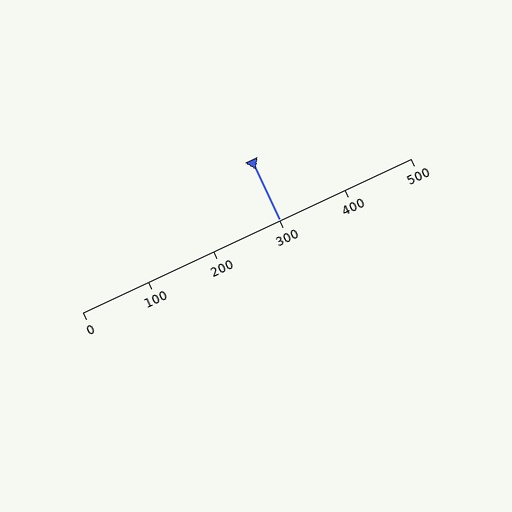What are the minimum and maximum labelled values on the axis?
The axis runs from 0 to 500.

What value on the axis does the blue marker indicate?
The marker indicates approximately 300.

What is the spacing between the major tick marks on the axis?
The major ticks are spaced 100 apart.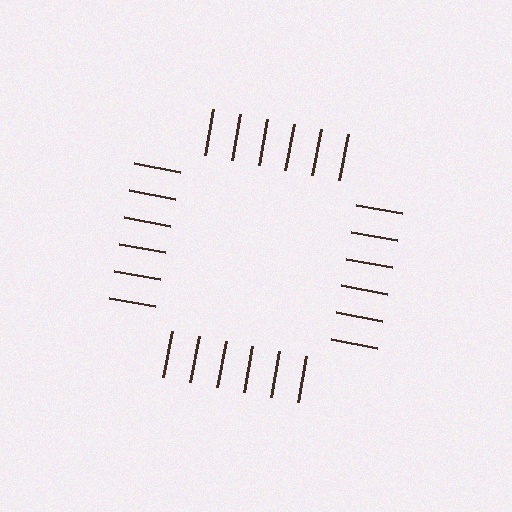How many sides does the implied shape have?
4 sides — the line-ends trace a square.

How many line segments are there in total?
24 — 6 along each of the 4 edges.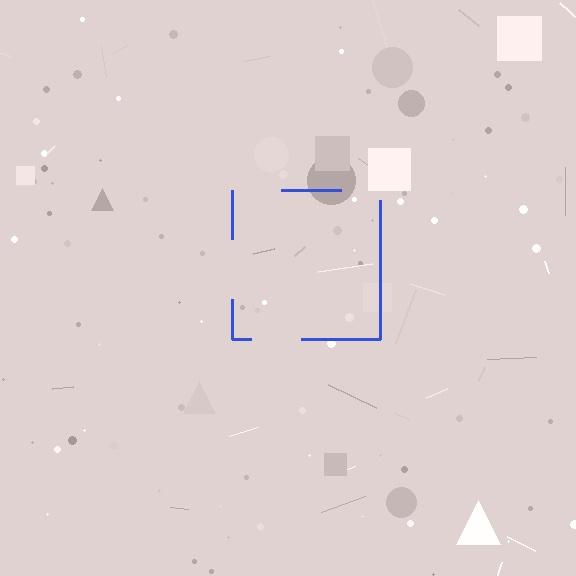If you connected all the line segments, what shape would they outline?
They would outline a square.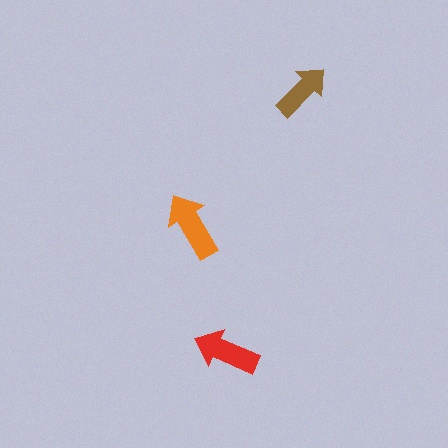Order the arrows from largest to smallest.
the orange one, the red one, the brown one.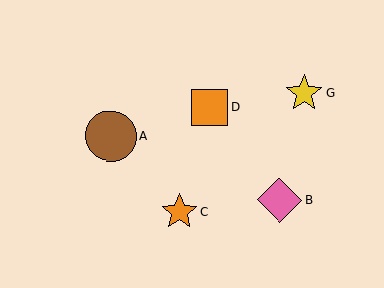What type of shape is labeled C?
Shape C is an orange star.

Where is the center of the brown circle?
The center of the brown circle is at (111, 136).